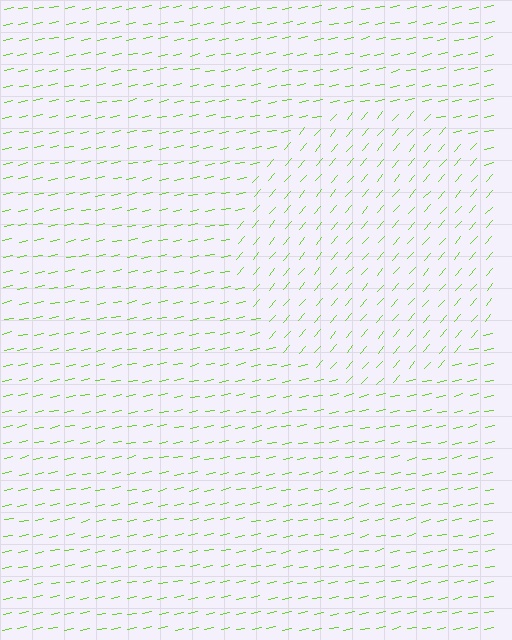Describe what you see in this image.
The image is filled with small lime line segments. A circle region in the image has lines oriented differently from the surrounding lines, creating a visible texture boundary.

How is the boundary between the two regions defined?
The boundary is defined purely by a change in line orientation (approximately 37 degrees difference). All lines are the same color and thickness.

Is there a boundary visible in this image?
Yes, there is a texture boundary formed by a change in line orientation.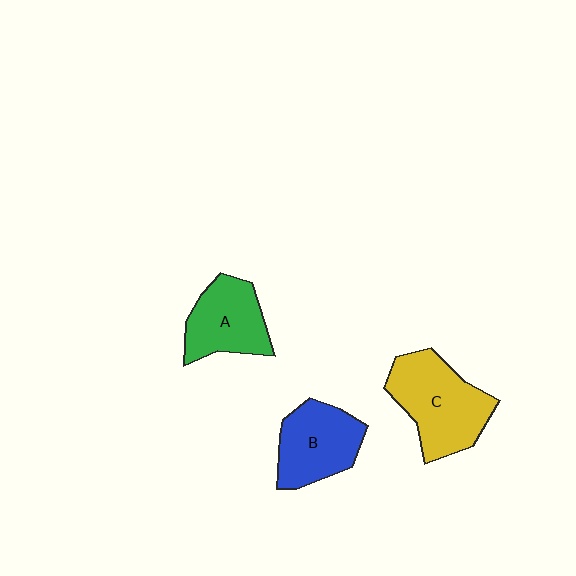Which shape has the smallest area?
Shape A (green).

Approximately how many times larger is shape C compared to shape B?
Approximately 1.3 times.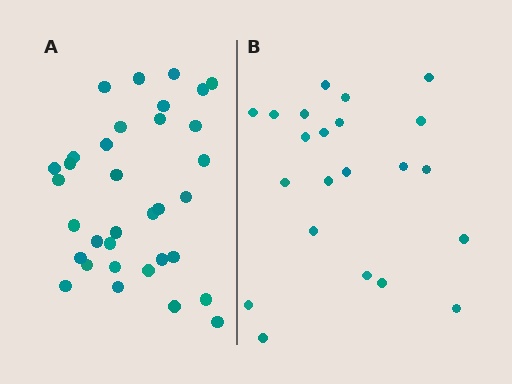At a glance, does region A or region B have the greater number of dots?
Region A (the left region) has more dots.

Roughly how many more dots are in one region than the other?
Region A has roughly 12 or so more dots than region B.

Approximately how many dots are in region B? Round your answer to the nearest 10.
About 20 dots. (The exact count is 22, which rounds to 20.)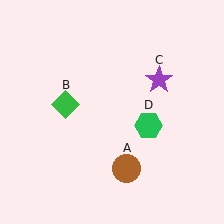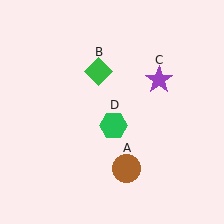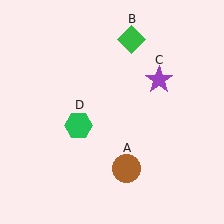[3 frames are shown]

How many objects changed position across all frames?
2 objects changed position: green diamond (object B), green hexagon (object D).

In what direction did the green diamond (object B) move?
The green diamond (object B) moved up and to the right.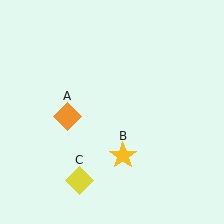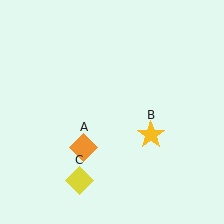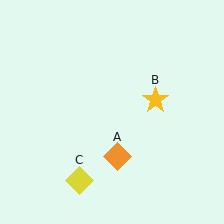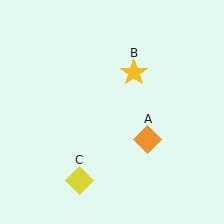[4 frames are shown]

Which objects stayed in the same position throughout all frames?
Yellow diamond (object C) remained stationary.